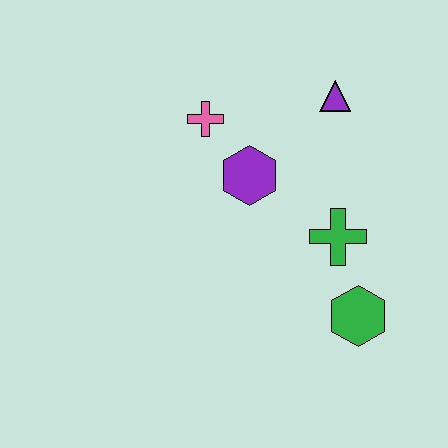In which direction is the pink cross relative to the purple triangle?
The pink cross is to the left of the purple triangle.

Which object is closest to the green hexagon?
The green cross is closest to the green hexagon.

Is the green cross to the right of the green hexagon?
No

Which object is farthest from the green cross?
The pink cross is farthest from the green cross.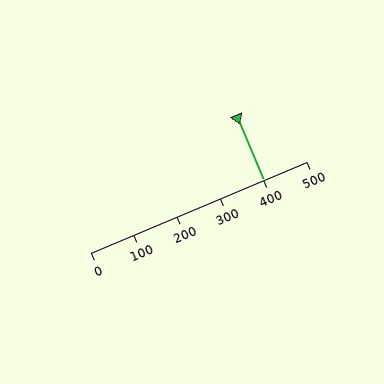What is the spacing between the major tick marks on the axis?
The major ticks are spaced 100 apart.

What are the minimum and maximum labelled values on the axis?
The axis runs from 0 to 500.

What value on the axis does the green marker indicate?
The marker indicates approximately 400.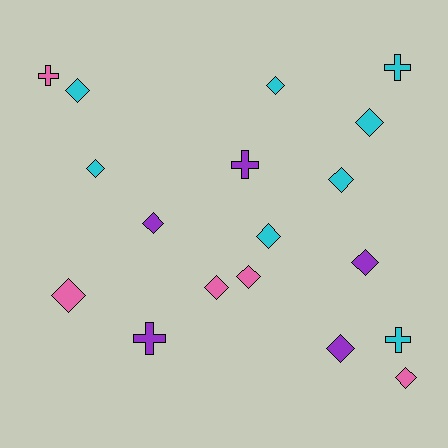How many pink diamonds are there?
There are 4 pink diamonds.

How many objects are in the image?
There are 18 objects.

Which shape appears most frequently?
Diamond, with 13 objects.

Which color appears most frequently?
Cyan, with 8 objects.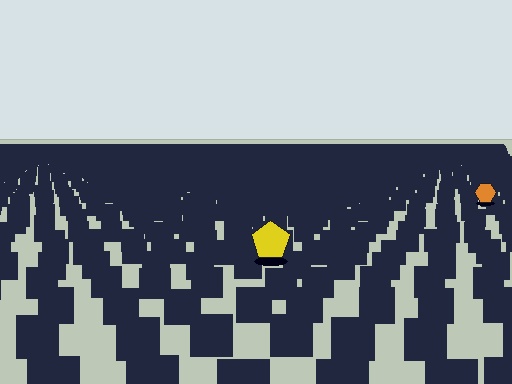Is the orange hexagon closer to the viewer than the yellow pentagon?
No. The yellow pentagon is closer — you can tell from the texture gradient: the ground texture is coarser near it.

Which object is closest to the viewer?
The yellow pentagon is closest. The texture marks near it are larger and more spread out.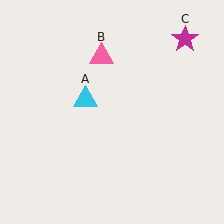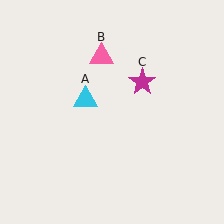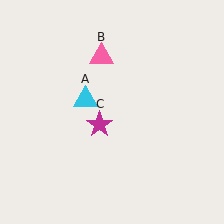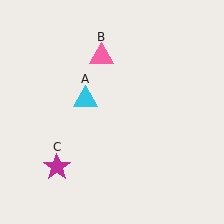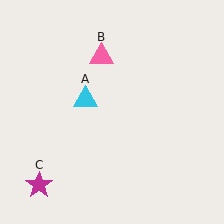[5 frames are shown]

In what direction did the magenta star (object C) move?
The magenta star (object C) moved down and to the left.